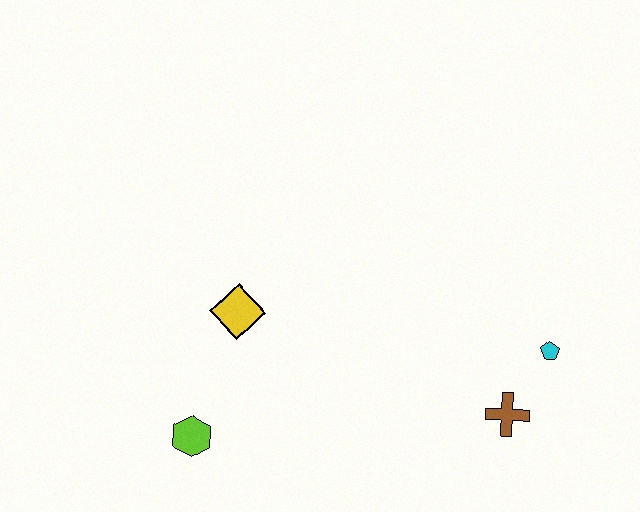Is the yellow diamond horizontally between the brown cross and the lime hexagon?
Yes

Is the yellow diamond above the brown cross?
Yes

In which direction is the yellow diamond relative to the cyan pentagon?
The yellow diamond is to the left of the cyan pentagon.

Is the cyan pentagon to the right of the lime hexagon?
Yes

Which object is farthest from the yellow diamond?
The cyan pentagon is farthest from the yellow diamond.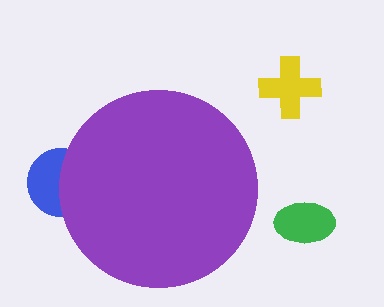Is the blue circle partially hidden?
Yes, the blue circle is partially hidden behind the purple circle.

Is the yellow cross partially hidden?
No, the yellow cross is fully visible.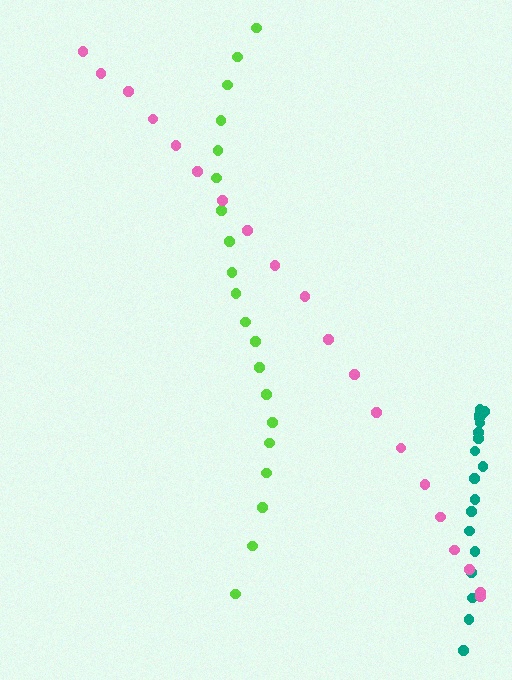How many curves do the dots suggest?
There are 3 distinct paths.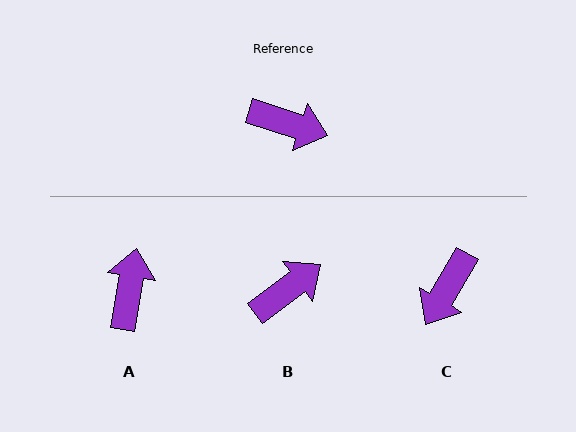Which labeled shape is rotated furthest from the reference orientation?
C, about 103 degrees away.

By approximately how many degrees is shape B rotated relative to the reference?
Approximately 55 degrees counter-clockwise.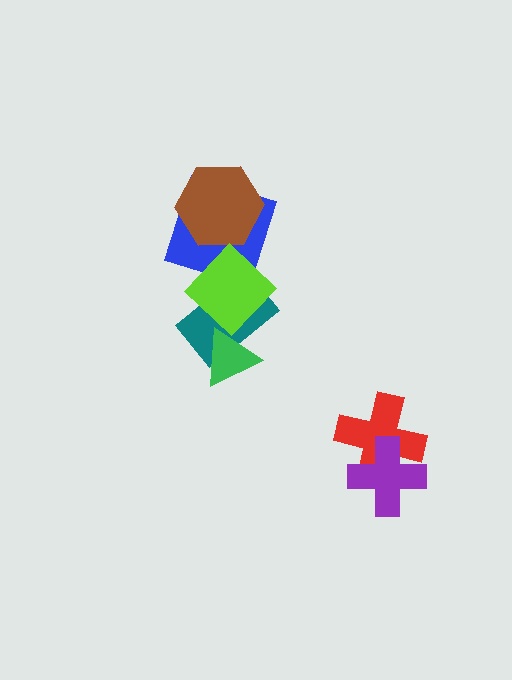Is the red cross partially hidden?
Yes, it is partially covered by another shape.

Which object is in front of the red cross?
The purple cross is in front of the red cross.